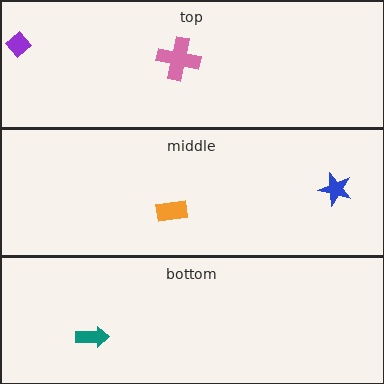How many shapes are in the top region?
2.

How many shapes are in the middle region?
2.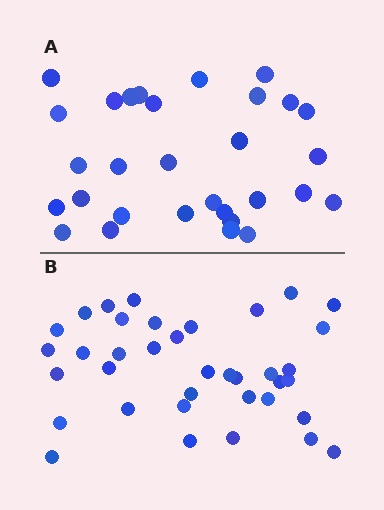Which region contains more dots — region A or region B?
Region B (the bottom region) has more dots.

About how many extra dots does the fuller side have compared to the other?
Region B has roughly 8 or so more dots than region A.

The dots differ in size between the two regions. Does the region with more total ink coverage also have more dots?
No. Region A has more total ink coverage because its dots are larger, but region B actually contains more individual dots. Total area can be misleading — the number of items is what matters here.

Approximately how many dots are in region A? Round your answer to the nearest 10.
About 30 dots.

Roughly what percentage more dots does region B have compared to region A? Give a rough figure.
About 25% more.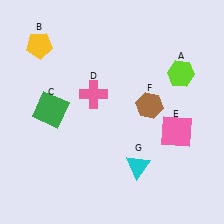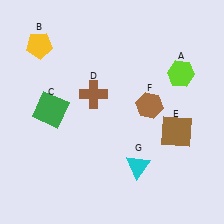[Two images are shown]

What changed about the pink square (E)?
In Image 1, E is pink. In Image 2, it changed to brown.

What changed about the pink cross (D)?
In Image 1, D is pink. In Image 2, it changed to brown.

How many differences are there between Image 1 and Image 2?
There are 2 differences between the two images.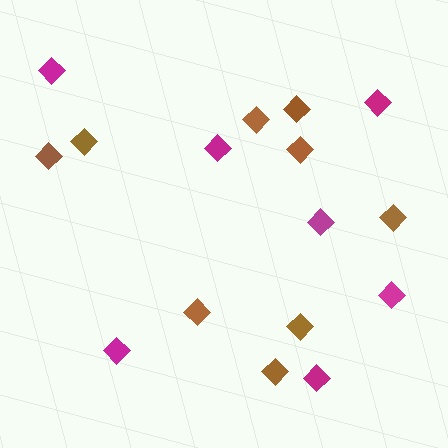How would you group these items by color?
There are 2 groups: one group of magenta diamonds (7) and one group of brown diamonds (9).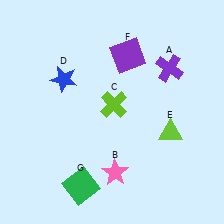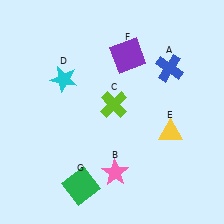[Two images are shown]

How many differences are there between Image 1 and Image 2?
There are 3 differences between the two images.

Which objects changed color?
A changed from purple to blue. D changed from blue to cyan. E changed from lime to yellow.